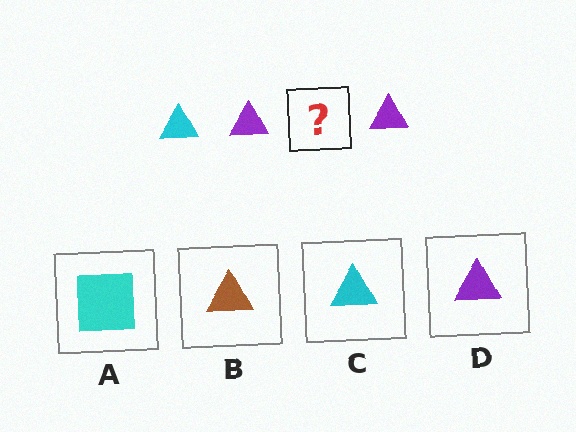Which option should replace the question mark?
Option C.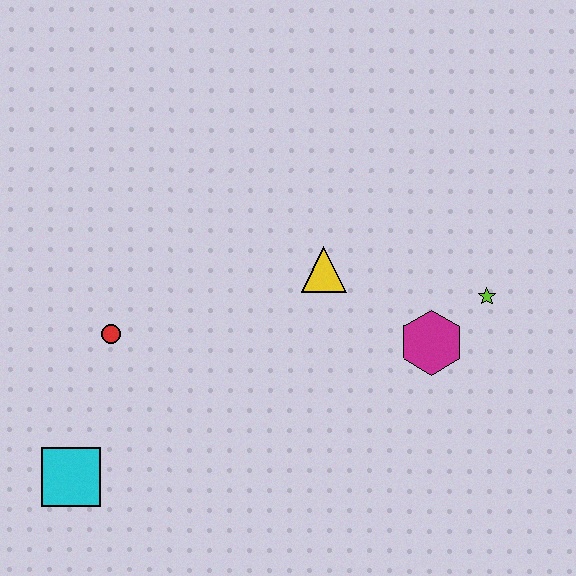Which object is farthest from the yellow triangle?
The cyan square is farthest from the yellow triangle.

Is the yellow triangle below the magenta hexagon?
No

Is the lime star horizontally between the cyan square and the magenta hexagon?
No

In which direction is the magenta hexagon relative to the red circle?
The magenta hexagon is to the right of the red circle.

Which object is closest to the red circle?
The cyan square is closest to the red circle.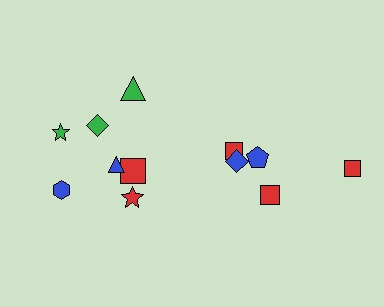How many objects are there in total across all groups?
There are 12 objects.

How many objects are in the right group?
There are 5 objects.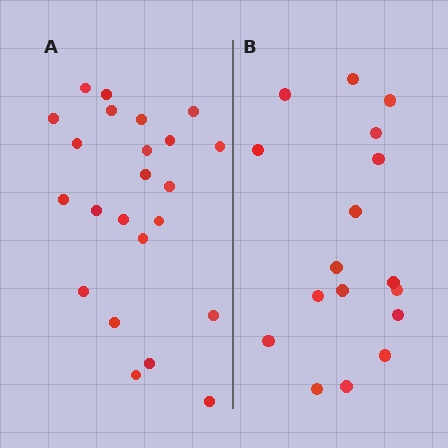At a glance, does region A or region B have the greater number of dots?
Region A (the left region) has more dots.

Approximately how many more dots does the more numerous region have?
Region A has about 6 more dots than region B.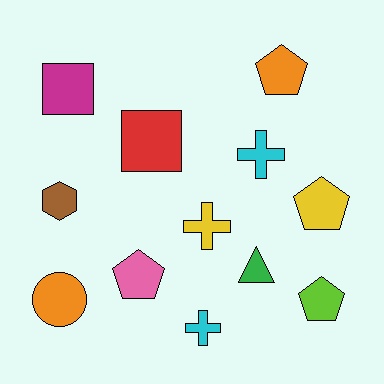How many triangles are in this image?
There is 1 triangle.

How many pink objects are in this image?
There is 1 pink object.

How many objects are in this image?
There are 12 objects.